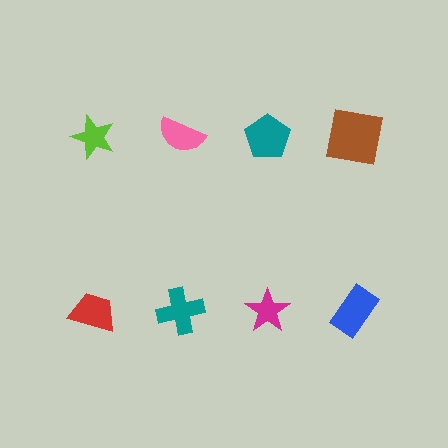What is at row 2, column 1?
A red trapezoid.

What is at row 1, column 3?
A teal pentagon.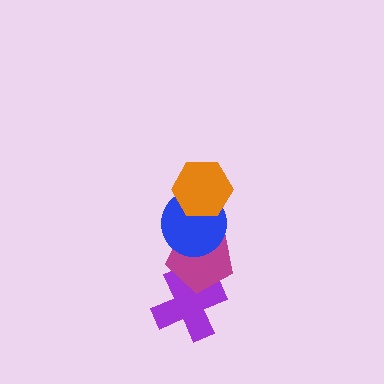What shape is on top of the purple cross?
The magenta pentagon is on top of the purple cross.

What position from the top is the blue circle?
The blue circle is 2nd from the top.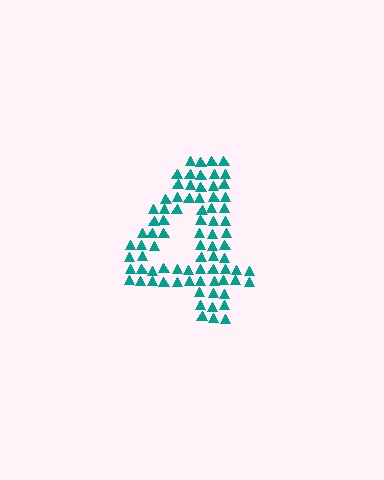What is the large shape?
The large shape is the digit 4.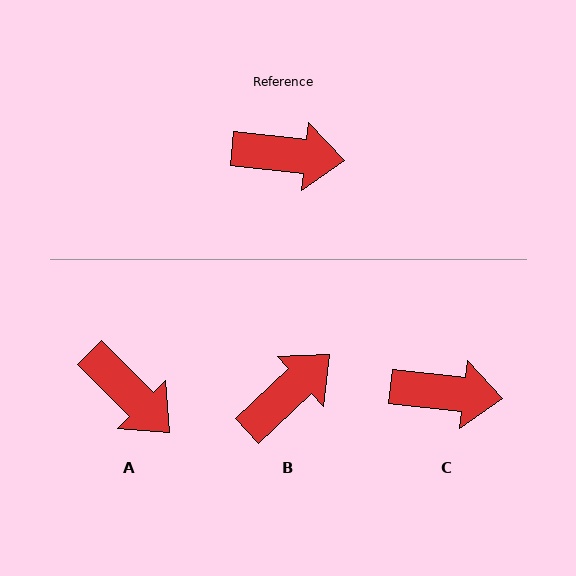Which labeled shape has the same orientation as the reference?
C.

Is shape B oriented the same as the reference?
No, it is off by about 49 degrees.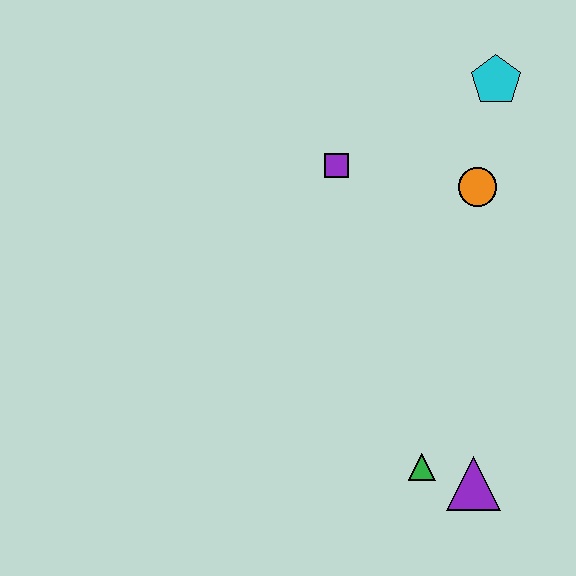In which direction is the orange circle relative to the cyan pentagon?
The orange circle is below the cyan pentagon.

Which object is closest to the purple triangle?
The green triangle is closest to the purple triangle.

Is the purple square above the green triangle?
Yes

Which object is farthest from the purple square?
The purple triangle is farthest from the purple square.